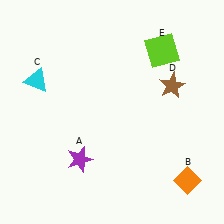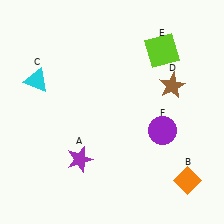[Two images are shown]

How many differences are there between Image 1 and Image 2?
There is 1 difference between the two images.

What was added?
A purple circle (F) was added in Image 2.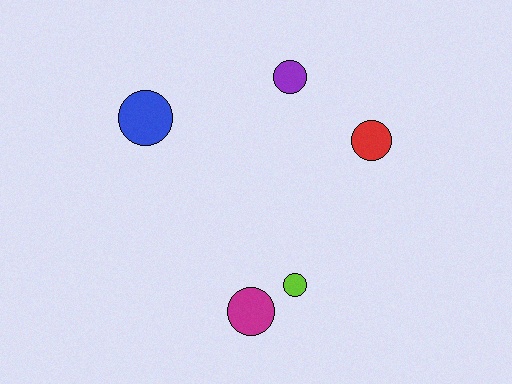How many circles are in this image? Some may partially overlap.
There are 5 circles.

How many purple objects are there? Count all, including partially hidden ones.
There is 1 purple object.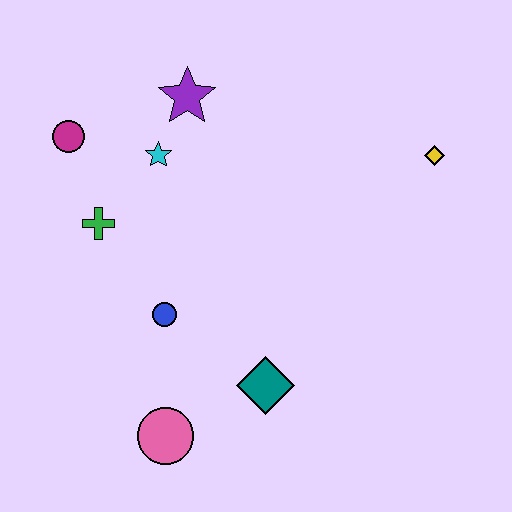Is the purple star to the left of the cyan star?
No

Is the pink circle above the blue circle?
No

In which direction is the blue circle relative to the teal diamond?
The blue circle is to the left of the teal diamond.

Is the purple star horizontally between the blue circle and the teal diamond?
Yes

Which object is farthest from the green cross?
The yellow diamond is farthest from the green cross.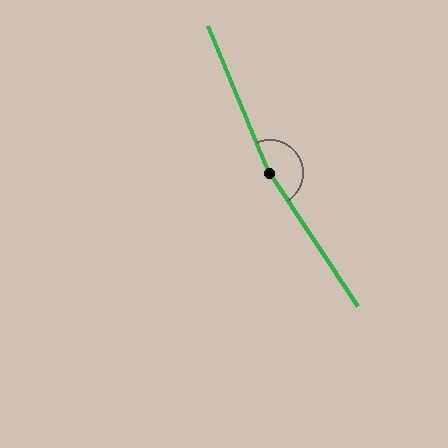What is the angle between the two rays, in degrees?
Approximately 169 degrees.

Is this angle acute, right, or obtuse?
It is obtuse.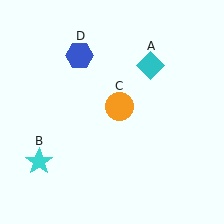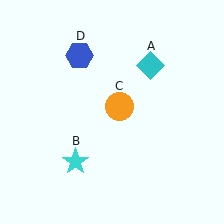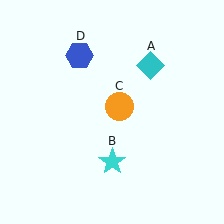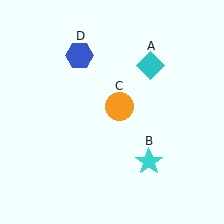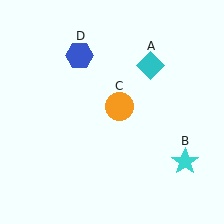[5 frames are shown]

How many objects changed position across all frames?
1 object changed position: cyan star (object B).